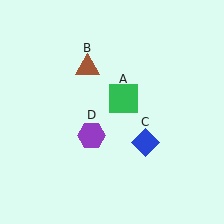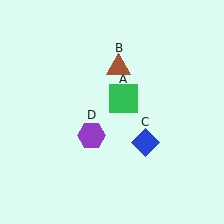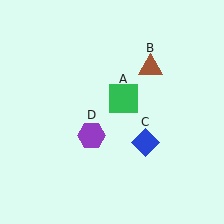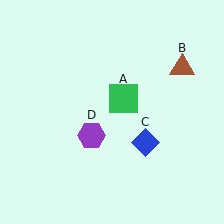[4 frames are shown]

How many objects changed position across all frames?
1 object changed position: brown triangle (object B).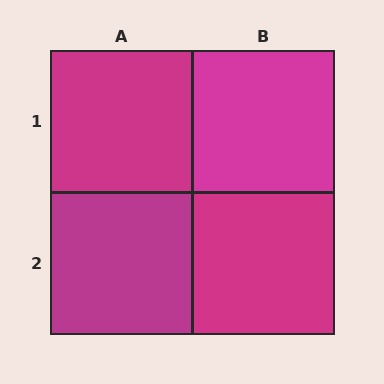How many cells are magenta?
4 cells are magenta.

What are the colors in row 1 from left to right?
Magenta, magenta.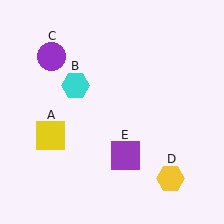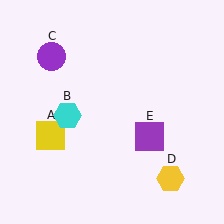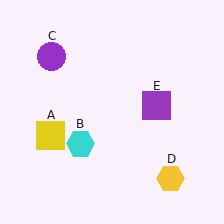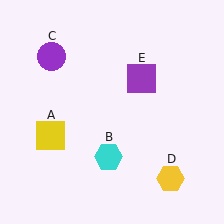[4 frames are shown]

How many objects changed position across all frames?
2 objects changed position: cyan hexagon (object B), purple square (object E).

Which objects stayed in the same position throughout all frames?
Yellow square (object A) and purple circle (object C) and yellow hexagon (object D) remained stationary.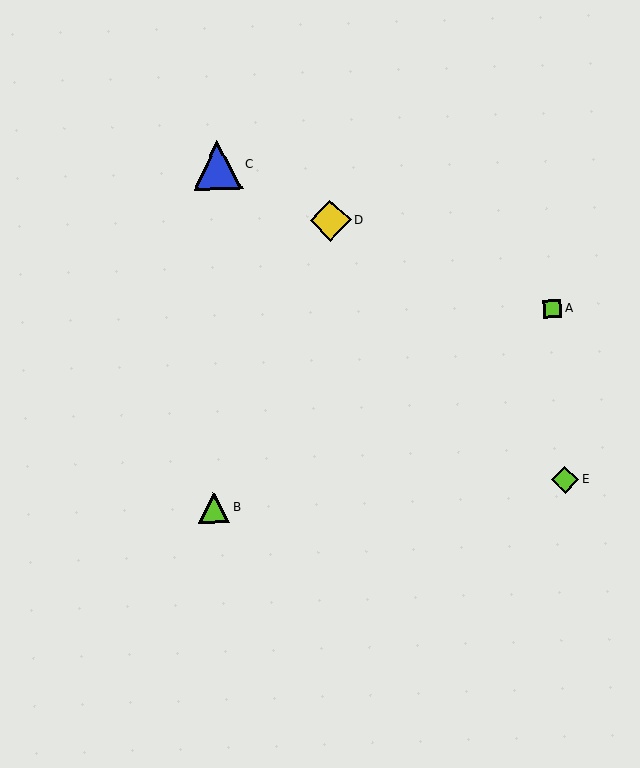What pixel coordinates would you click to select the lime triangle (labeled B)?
Click at (214, 508) to select the lime triangle B.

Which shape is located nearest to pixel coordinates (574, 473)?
The lime diamond (labeled E) at (565, 480) is nearest to that location.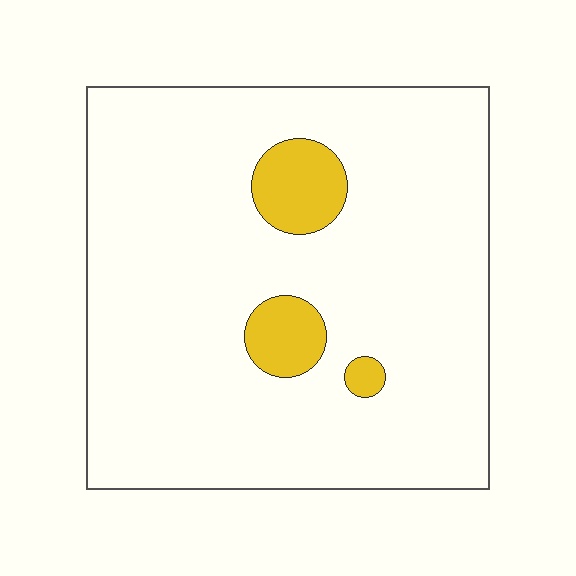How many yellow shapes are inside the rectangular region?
3.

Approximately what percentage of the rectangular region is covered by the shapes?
Approximately 10%.